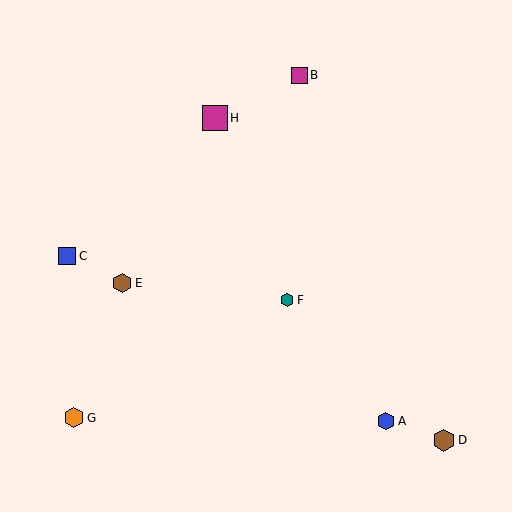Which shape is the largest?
The magenta square (labeled H) is the largest.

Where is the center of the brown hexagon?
The center of the brown hexagon is at (122, 283).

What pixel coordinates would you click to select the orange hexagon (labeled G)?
Click at (74, 418) to select the orange hexagon G.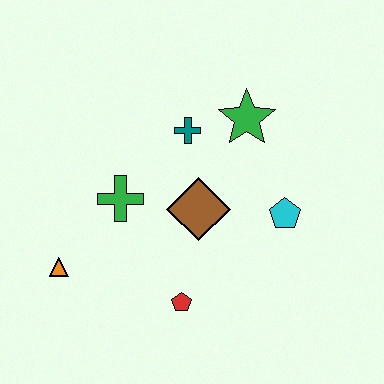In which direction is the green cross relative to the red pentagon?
The green cross is above the red pentagon.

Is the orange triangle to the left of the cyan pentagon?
Yes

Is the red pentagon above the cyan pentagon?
No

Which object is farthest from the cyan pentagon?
The orange triangle is farthest from the cyan pentagon.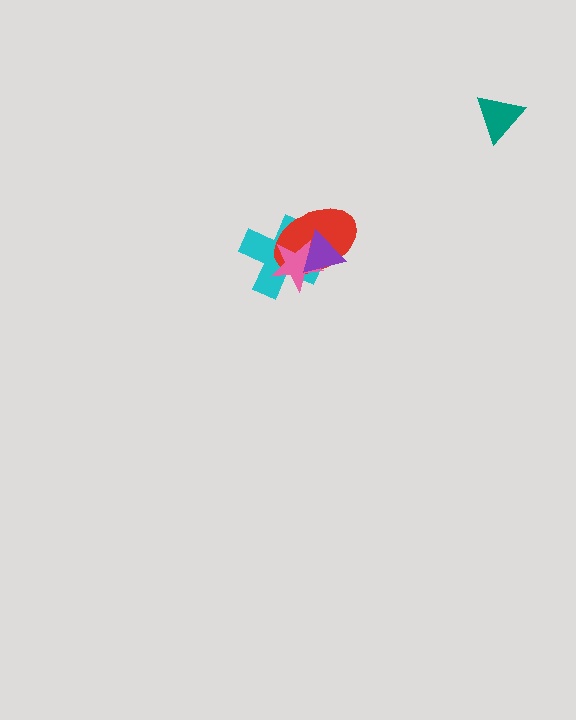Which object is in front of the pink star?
The purple triangle is in front of the pink star.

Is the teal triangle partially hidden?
No, no other shape covers it.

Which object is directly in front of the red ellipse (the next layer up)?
The pink star is directly in front of the red ellipse.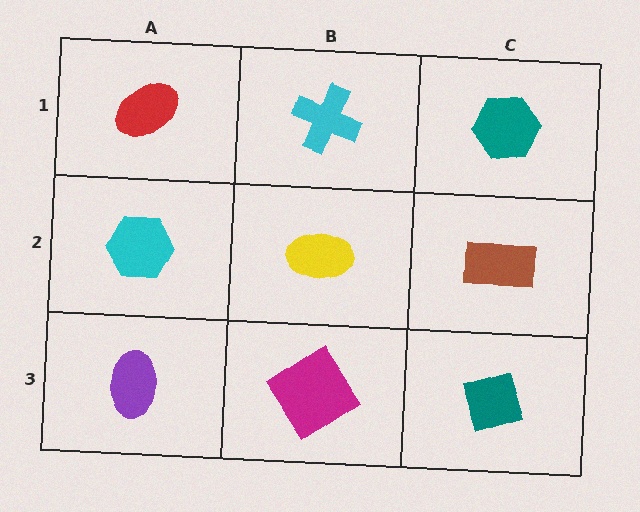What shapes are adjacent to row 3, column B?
A yellow ellipse (row 2, column B), a purple ellipse (row 3, column A), a teal diamond (row 3, column C).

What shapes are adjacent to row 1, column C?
A brown rectangle (row 2, column C), a cyan cross (row 1, column B).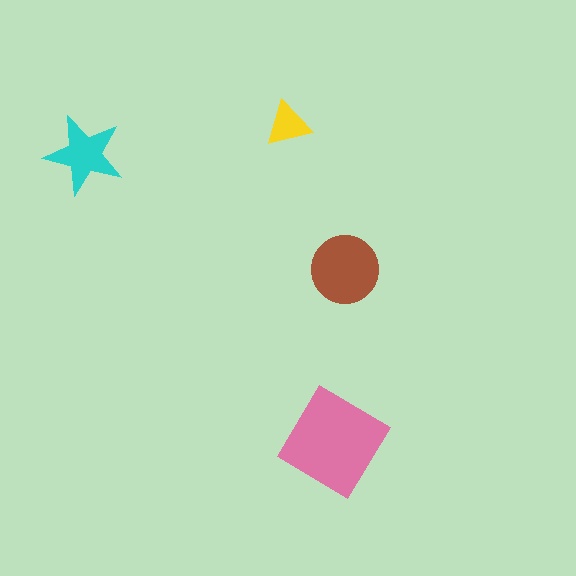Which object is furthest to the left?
The cyan star is leftmost.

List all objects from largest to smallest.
The pink diamond, the brown circle, the cyan star, the yellow triangle.